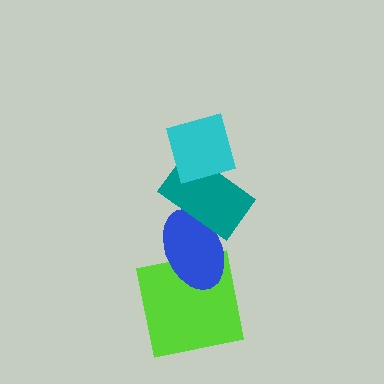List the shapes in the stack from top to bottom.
From top to bottom: the cyan diamond, the teal rectangle, the blue ellipse, the lime square.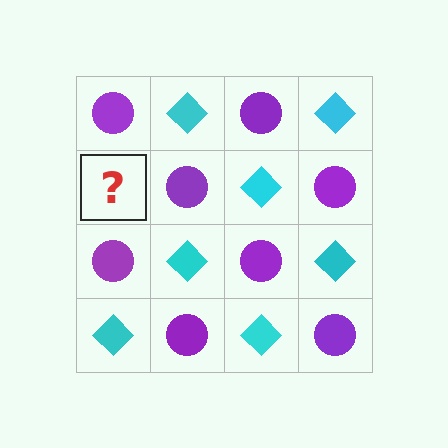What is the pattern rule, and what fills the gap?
The rule is that it alternates purple circle and cyan diamond in a checkerboard pattern. The gap should be filled with a cyan diamond.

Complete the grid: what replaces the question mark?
The question mark should be replaced with a cyan diamond.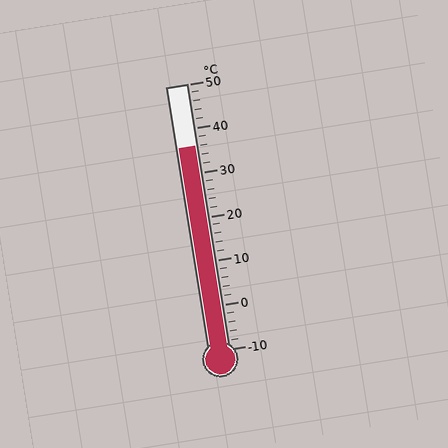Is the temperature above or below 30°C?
The temperature is above 30°C.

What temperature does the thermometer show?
The thermometer shows approximately 36°C.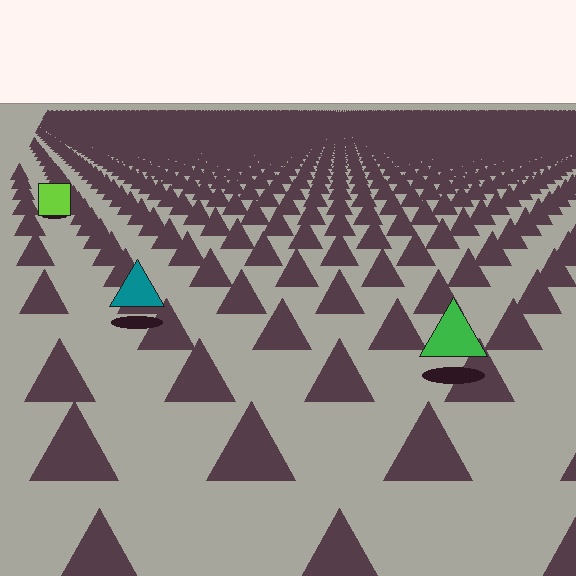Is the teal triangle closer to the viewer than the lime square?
Yes. The teal triangle is closer — you can tell from the texture gradient: the ground texture is coarser near it.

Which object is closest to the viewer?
The green triangle is closest. The texture marks near it are larger and more spread out.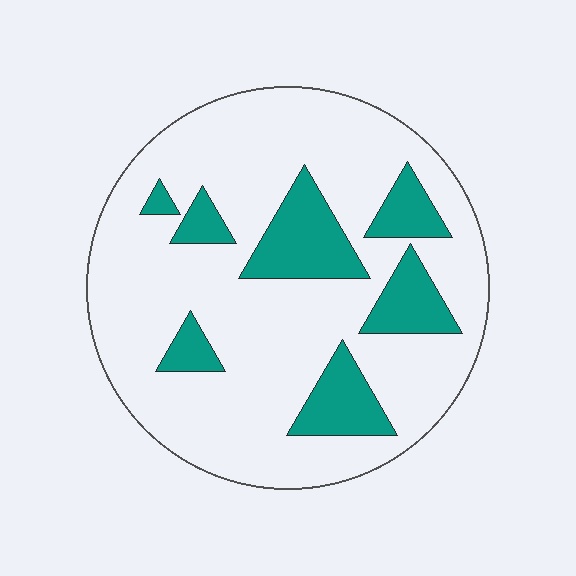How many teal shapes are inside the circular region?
7.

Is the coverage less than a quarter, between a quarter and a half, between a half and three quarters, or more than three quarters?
Less than a quarter.